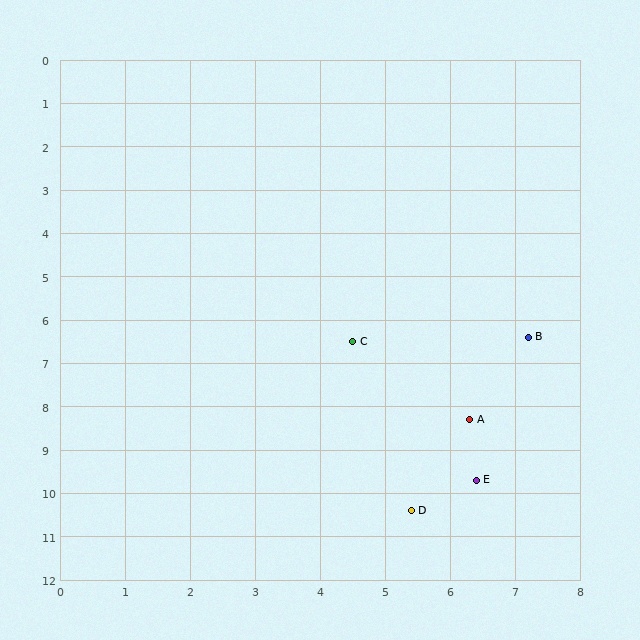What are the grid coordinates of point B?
Point B is at approximately (7.2, 6.4).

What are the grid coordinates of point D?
Point D is at approximately (5.4, 10.4).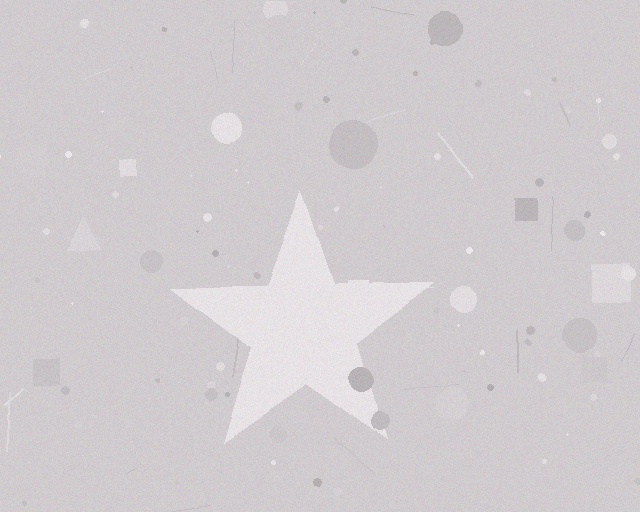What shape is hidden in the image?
A star is hidden in the image.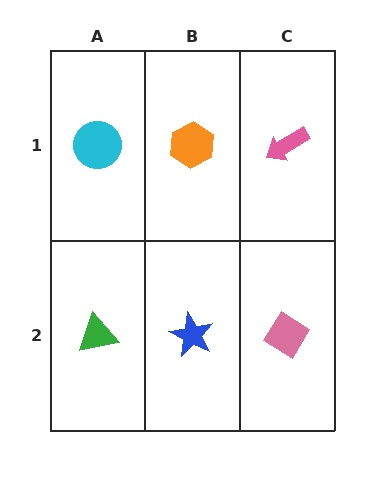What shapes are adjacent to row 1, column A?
A green triangle (row 2, column A), an orange hexagon (row 1, column B).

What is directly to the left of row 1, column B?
A cyan circle.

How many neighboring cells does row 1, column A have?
2.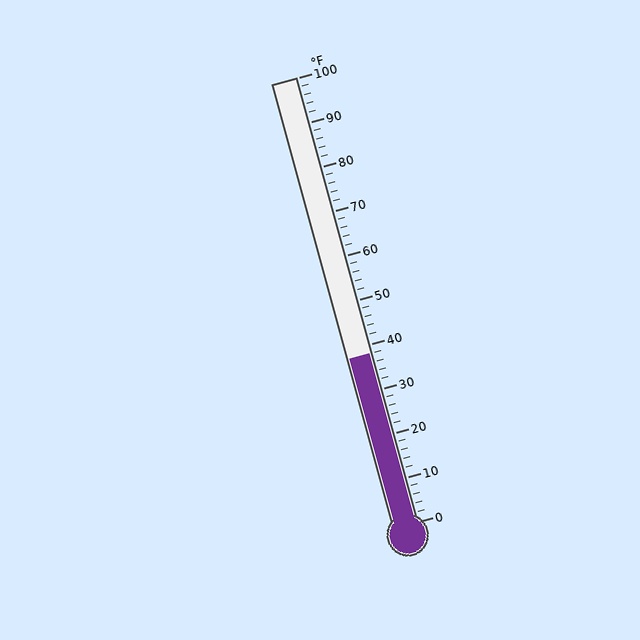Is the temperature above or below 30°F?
The temperature is above 30°F.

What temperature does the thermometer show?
The thermometer shows approximately 38°F.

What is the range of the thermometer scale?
The thermometer scale ranges from 0°F to 100°F.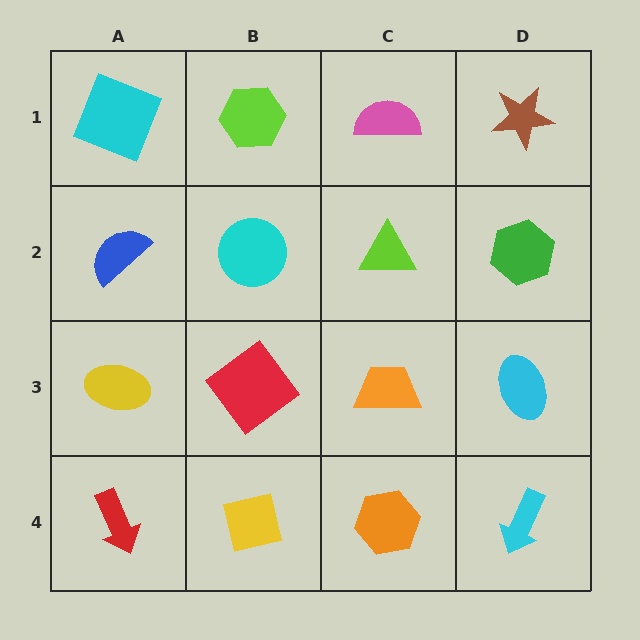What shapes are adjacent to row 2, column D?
A brown star (row 1, column D), a cyan ellipse (row 3, column D), a lime triangle (row 2, column C).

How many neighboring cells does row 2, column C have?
4.